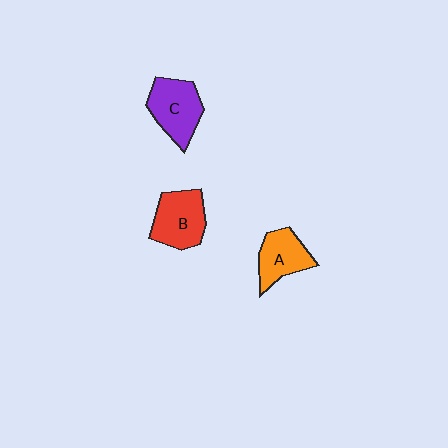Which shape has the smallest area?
Shape A (orange).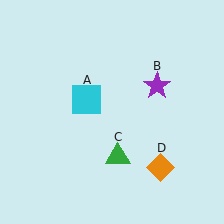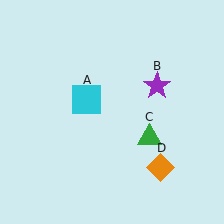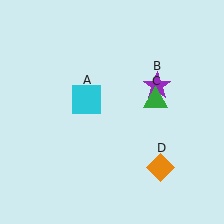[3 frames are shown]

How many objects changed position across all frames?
1 object changed position: green triangle (object C).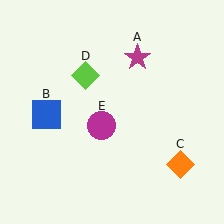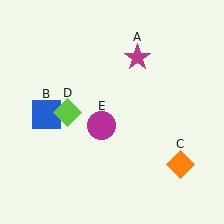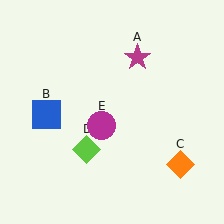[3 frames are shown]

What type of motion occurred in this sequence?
The lime diamond (object D) rotated counterclockwise around the center of the scene.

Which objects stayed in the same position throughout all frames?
Magenta star (object A) and blue square (object B) and orange diamond (object C) and magenta circle (object E) remained stationary.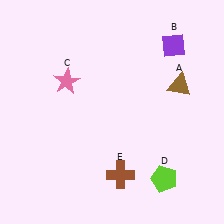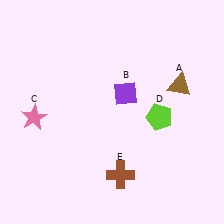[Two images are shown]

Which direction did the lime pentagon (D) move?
The lime pentagon (D) moved up.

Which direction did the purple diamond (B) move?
The purple diamond (B) moved down.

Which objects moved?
The objects that moved are: the purple diamond (B), the pink star (C), the lime pentagon (D).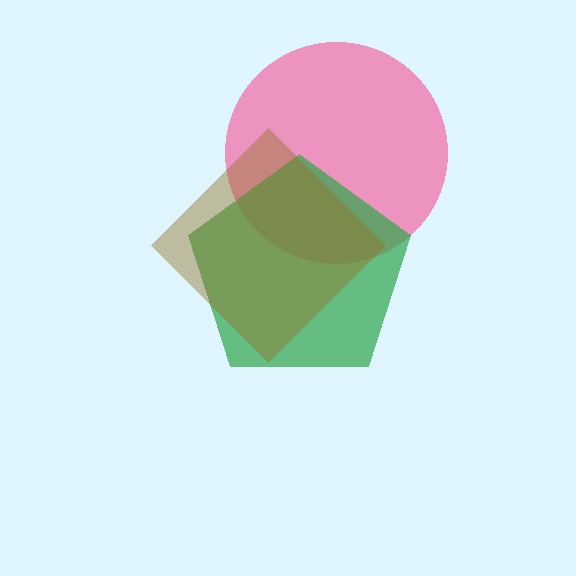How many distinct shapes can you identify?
There are 3 distinct shapes: a pink circle, a green pentagon, a brown diamond.